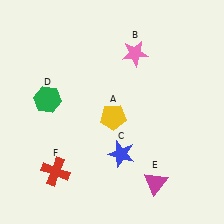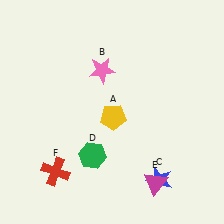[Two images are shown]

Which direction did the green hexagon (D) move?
The green hexagon (D) moved down.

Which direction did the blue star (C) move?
The blue star (C) moved right.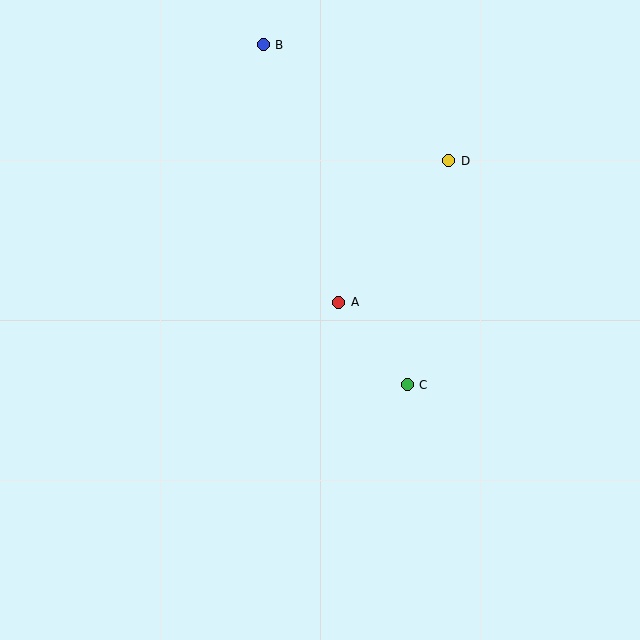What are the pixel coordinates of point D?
Point D is at (449, 161).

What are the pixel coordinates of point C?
Point C is at (407, 385).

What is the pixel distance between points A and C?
The distance between A and C is 107 pixels.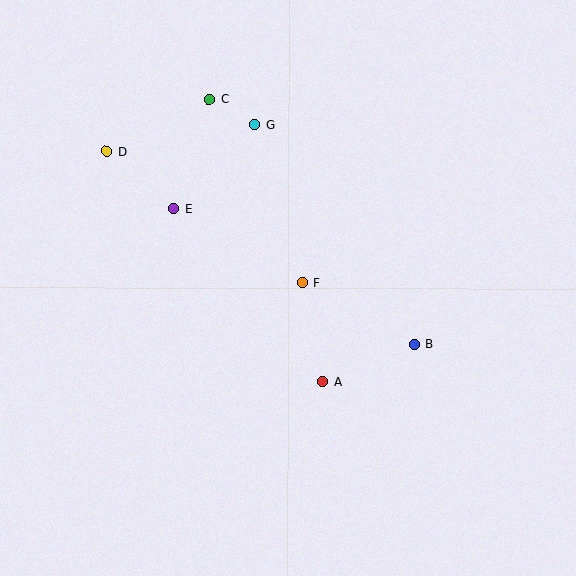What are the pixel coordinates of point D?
Point D is at (107, 151).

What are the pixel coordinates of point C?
Point C is at (209, 99).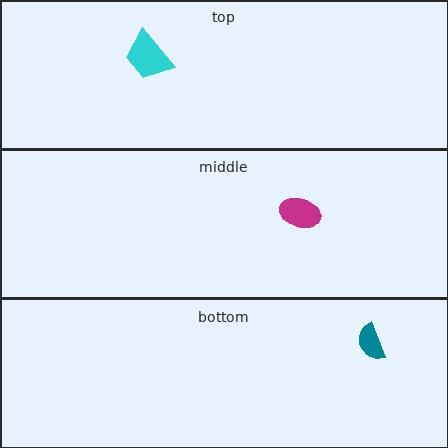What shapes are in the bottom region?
The teal semicircle.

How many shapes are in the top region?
1.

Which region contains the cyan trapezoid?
The top region.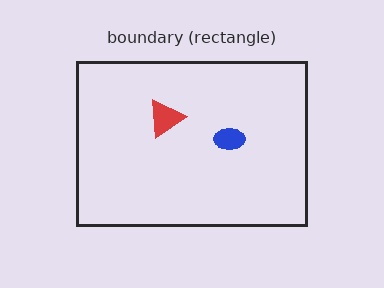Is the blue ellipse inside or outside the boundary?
Inside.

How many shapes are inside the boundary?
2 inside, 0 outside.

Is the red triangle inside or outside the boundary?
Inside.